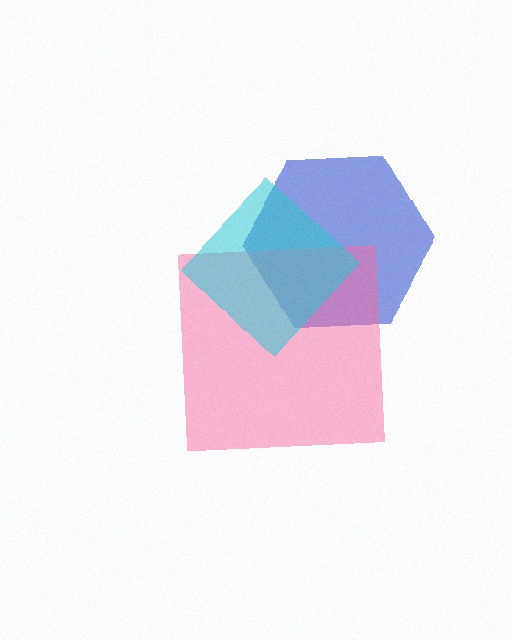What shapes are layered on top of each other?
The layered shapes are: a blue hexagon, a pink square, a cyan diamond.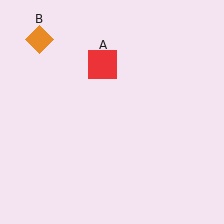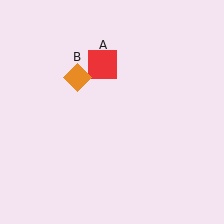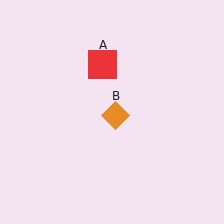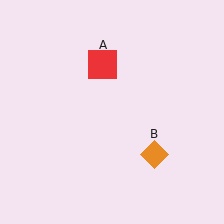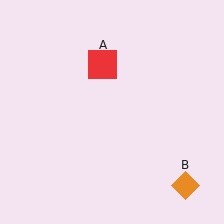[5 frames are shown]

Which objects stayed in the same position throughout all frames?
Red square (object A) remained stationary.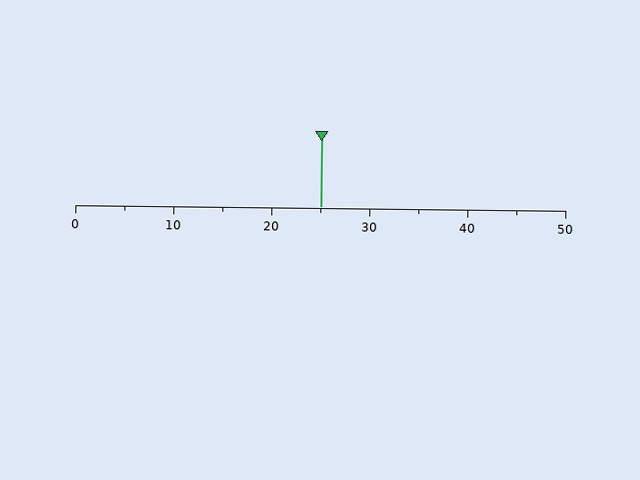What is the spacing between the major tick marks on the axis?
The major ticks are spaced 10 apart.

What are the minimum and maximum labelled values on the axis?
The axis runs from 0 to 50.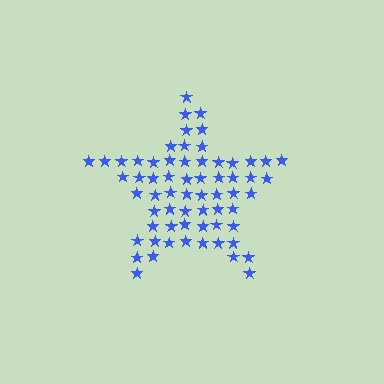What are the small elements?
The small elements are stars.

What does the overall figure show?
The overall figure shows a star.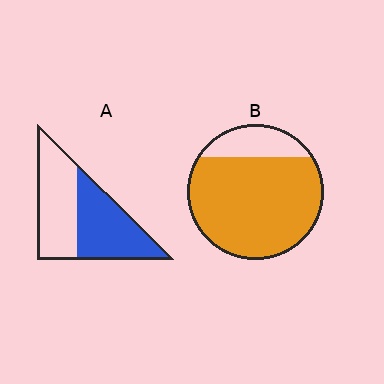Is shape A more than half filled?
Roughly half.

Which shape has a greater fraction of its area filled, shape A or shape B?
Shape B.